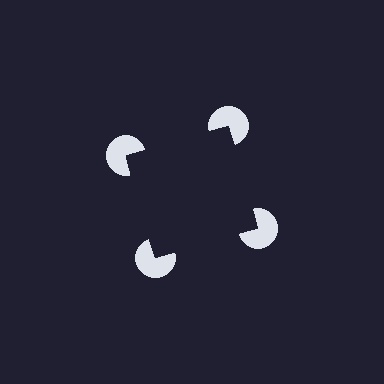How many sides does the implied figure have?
4 sides.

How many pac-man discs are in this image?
There are 4 — one at each vertex of the illusory square.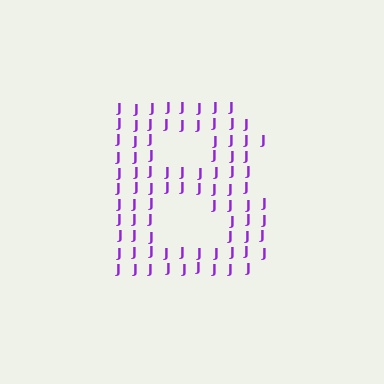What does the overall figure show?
The overall figure shows the letter B.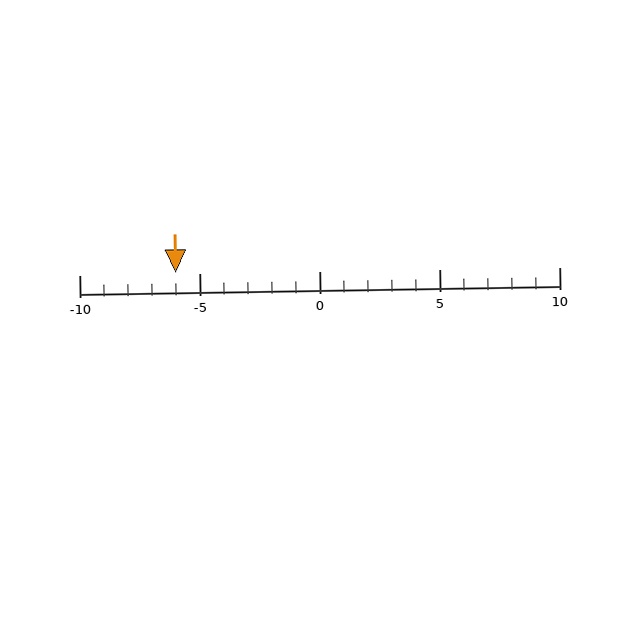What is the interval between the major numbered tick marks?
The major tick marks are spaced 5 units apart.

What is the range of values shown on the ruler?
The ruler shows values from -10 to 10.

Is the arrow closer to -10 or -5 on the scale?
The arrow is closer to -5.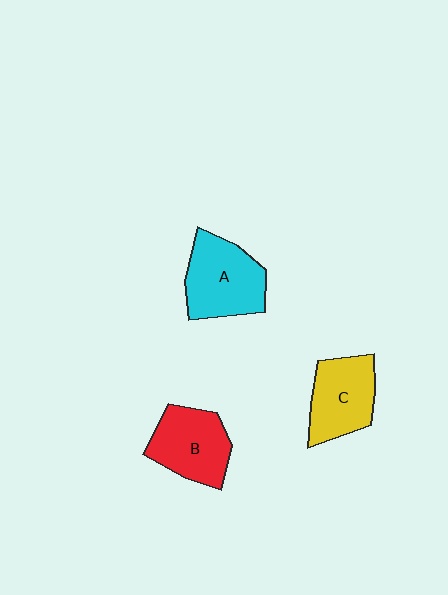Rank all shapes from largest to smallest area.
From largest to smallest: A (cyan), B (red), C (yellow).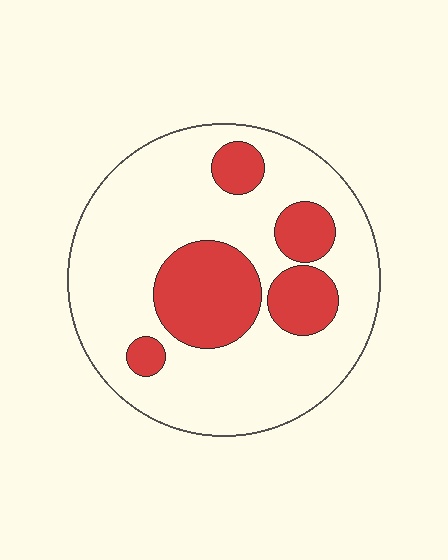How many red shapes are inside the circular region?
5.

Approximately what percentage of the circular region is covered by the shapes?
Approximately 25%.